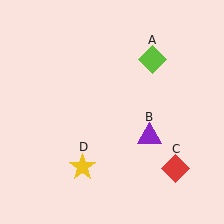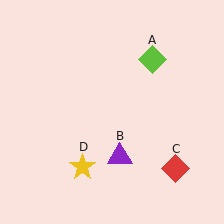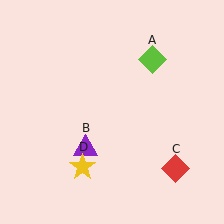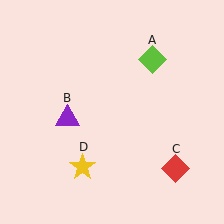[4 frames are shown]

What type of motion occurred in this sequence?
The purple triangle (object B) rotated clockwise around the center of the scene.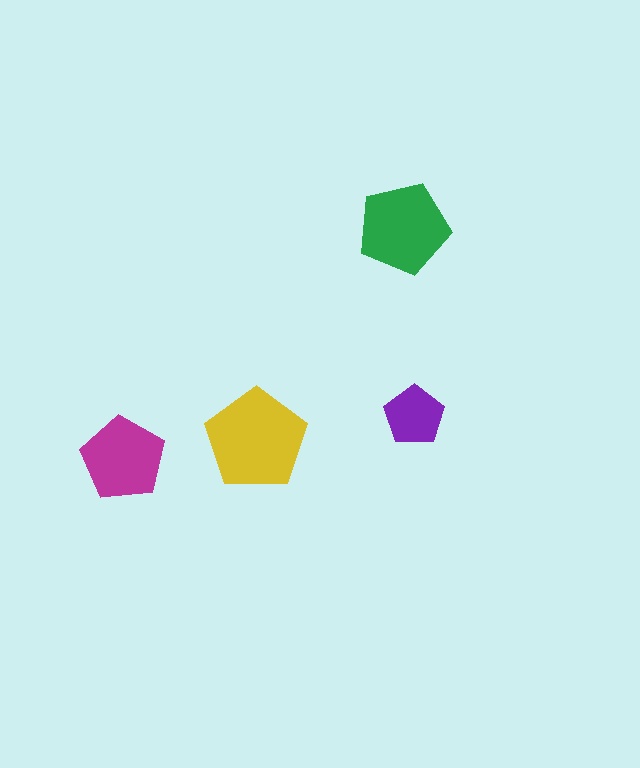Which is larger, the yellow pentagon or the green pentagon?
The yellow one.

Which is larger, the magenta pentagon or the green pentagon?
The green one.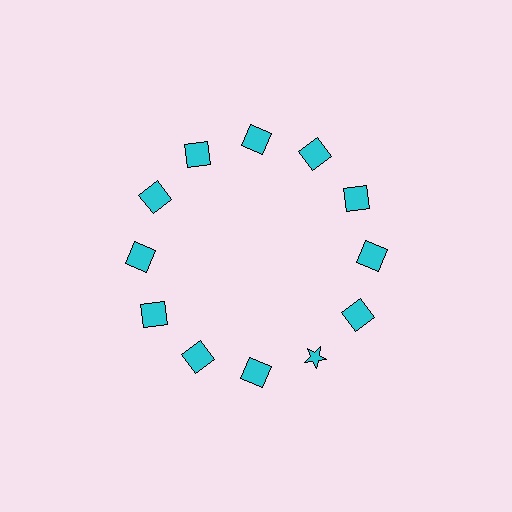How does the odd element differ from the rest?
It has a different shape: star instead of square.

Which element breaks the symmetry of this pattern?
The cyan star at roughly the 5 o'clock position breaks the symmetry. All other shapes are cyan squares.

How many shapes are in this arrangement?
There are 12 shapes arranged in a ring pattern.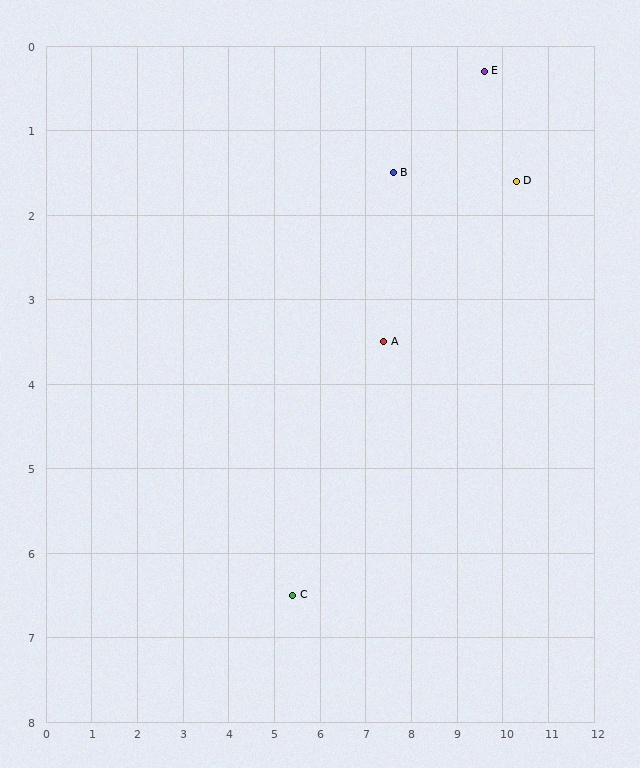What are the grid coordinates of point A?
Point A is at approximately (7.4, 3.5).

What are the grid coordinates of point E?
Point E is at approximately (9.6, 0.3).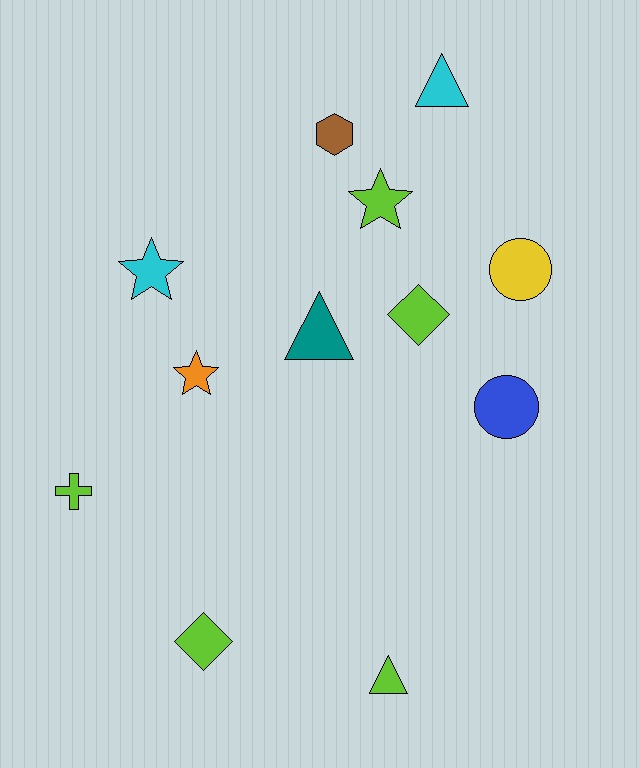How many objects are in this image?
There are 12 objects.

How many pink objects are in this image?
There are no pink objects.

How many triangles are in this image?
There are 3 triangles.